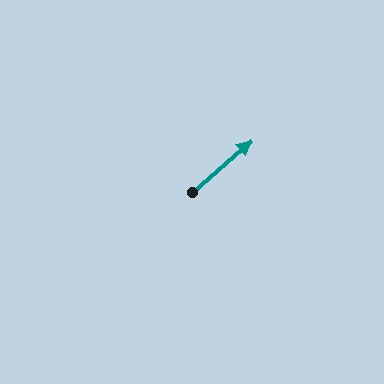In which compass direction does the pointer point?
Northeast.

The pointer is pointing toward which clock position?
Roughly 2 o'clock.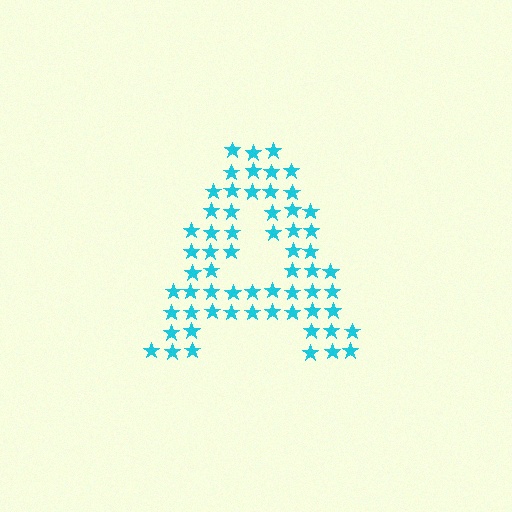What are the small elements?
The small elements are stars.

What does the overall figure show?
The overall figure shows the letter A.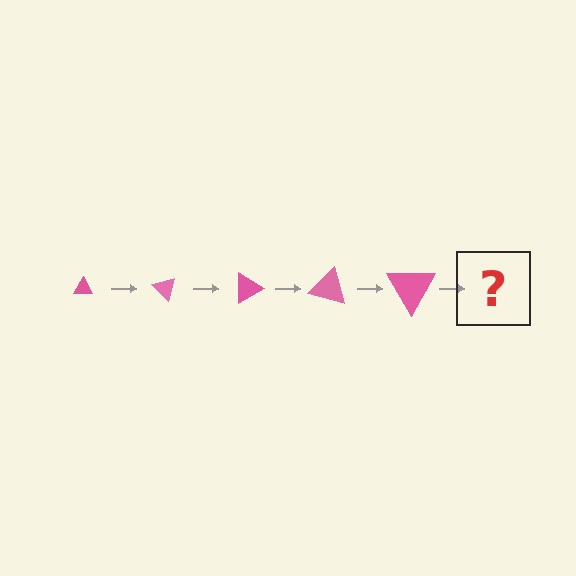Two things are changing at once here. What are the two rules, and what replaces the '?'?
The two rules are that the triangle grows larger each step and it rotates 45 degrees each step. The '?' should be a triangle, larger than the previous one and rotated 225 degrees from the start.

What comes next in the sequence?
The next element should be a triangle, larger than the previous one and rotated 225 degrees from the start.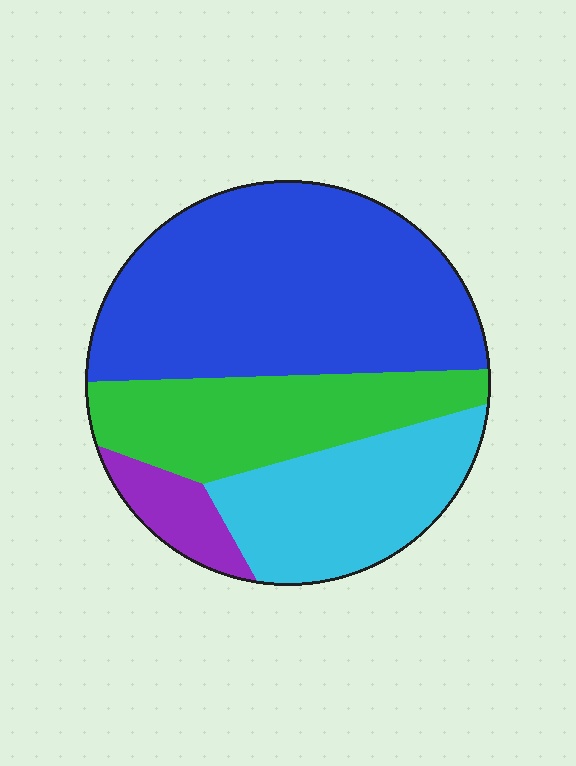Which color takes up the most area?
Blue, at roughly 50%.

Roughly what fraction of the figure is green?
Green covers about 25% of the figure.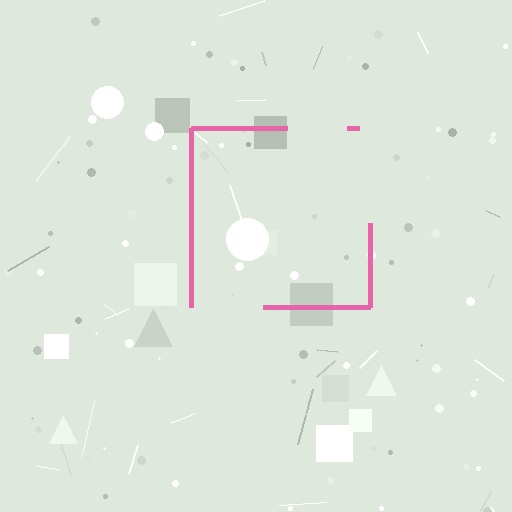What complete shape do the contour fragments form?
The contour fragments form a square.